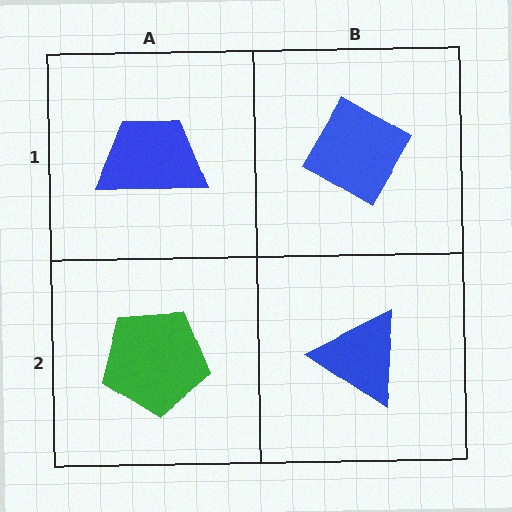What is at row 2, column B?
A blue triangle.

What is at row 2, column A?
A green pentagon.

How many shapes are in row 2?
2 shapes.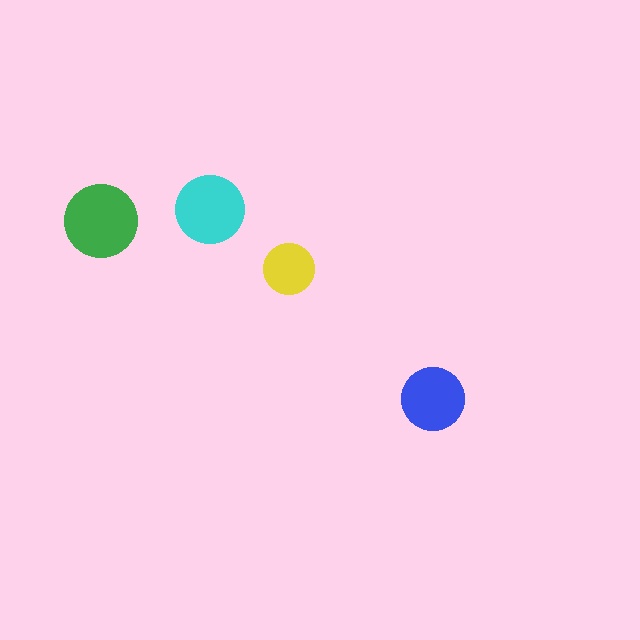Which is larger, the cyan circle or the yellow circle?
The cyan one.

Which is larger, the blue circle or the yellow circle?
The blue one.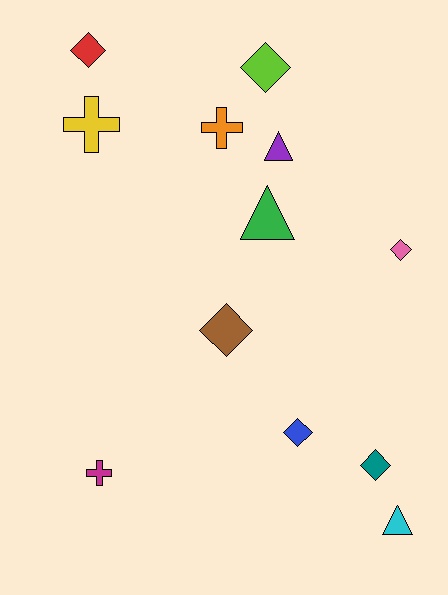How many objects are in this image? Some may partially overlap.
There are 12 objects.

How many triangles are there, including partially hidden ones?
There are 3 triangles.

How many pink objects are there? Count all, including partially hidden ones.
There is 1 pink object.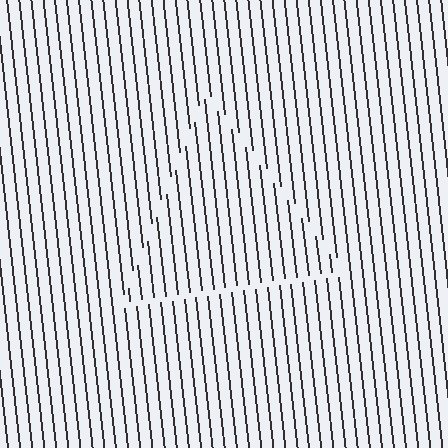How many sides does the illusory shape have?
3 sides — the line-ends trace a triangle.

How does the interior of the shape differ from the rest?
The interior of the shape contains the same grating, shifted by half a period — the contour is defined by the phase discontinuity where line-ends from the inner and outer gratings abut.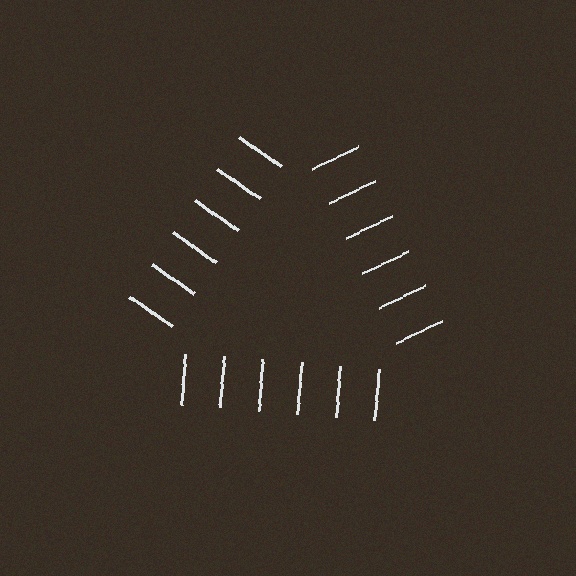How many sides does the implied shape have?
3 sides — the line-ends trace a triangle.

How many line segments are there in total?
18 — 6 along each of the 3 edges.